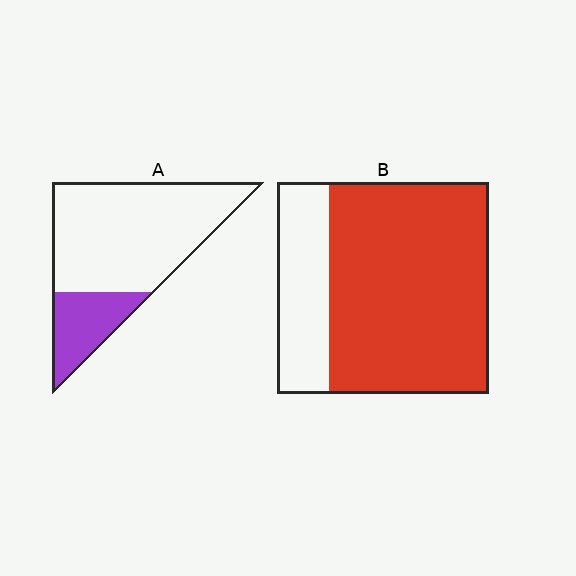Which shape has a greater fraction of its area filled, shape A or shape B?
Shape B.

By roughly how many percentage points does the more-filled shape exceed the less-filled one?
By roughly 50 percentage points (B over A).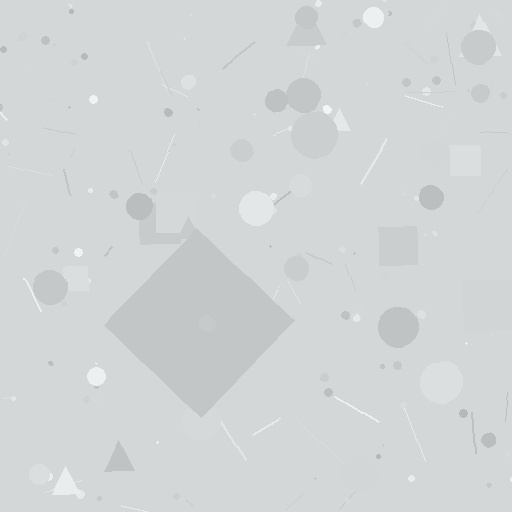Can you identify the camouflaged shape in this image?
The camouflaged shape is a diamond.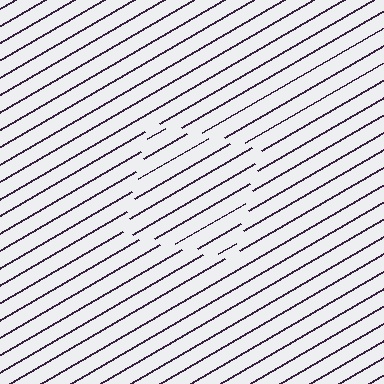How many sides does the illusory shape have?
4 sides — the line-ends trace a square.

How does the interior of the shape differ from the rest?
The interior of the shape contains the same grating, shifted by half a period — the contour is defined by the phase discontinuity where line-ends from the inner and outer gratings abut.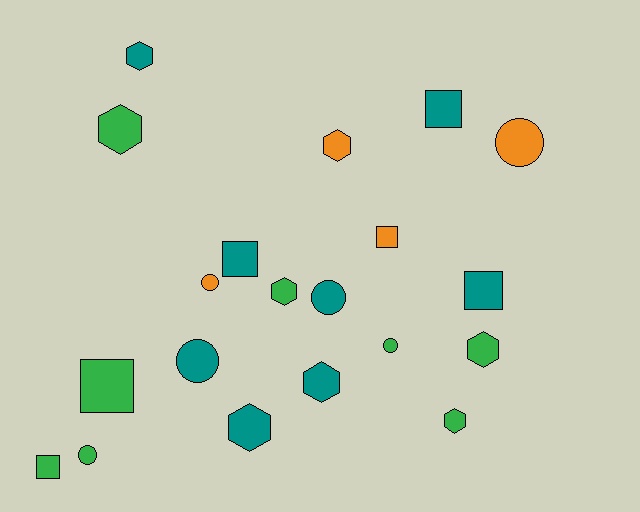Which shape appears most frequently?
Hexagon, with 8 objects.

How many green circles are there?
There are 2 green circles.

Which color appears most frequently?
Green, with 8 objects.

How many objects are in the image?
There are 20 objects.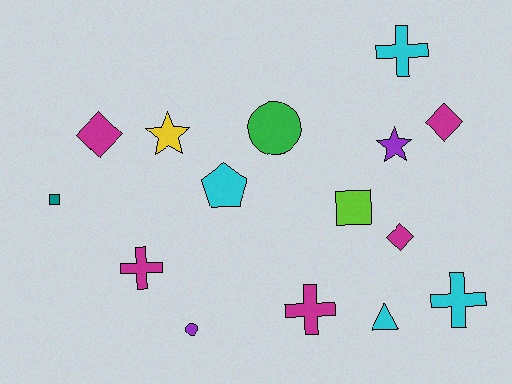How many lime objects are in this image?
There is 1 lime object.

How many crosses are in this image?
There are 4 crosses.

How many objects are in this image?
There are 15 objects.